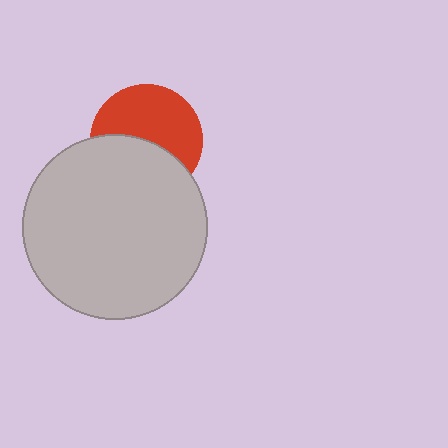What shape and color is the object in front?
The object in front is a light gray circle.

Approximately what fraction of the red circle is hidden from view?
Roughly 45% of the red circle is hidden behind the light gray circle.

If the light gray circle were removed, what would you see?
You would see the complete red circle.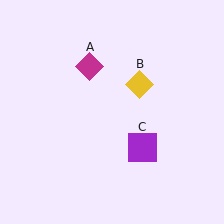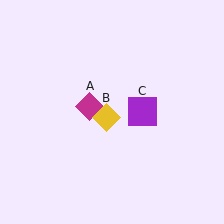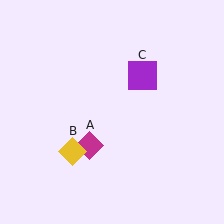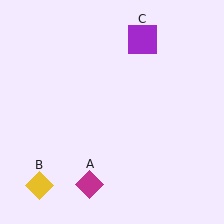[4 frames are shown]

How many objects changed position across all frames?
3 objects changed position: magenta diamond (object A), yellow diamond (object B), purple square (object C).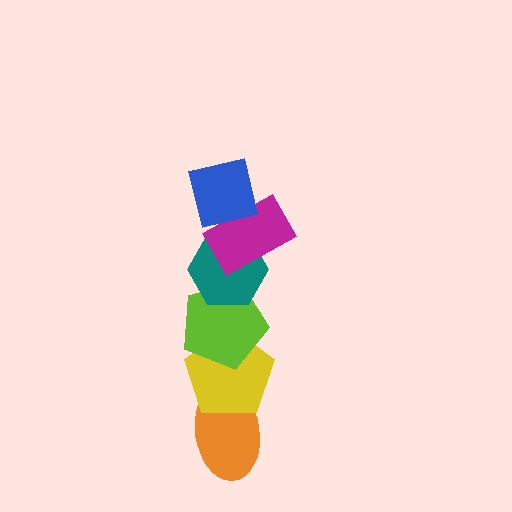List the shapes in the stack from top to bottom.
From top to bottom: the blue square, the magenta rectangle, the teal hexagon, the lime pentagon, the yellow pentagon, the orange ellipse.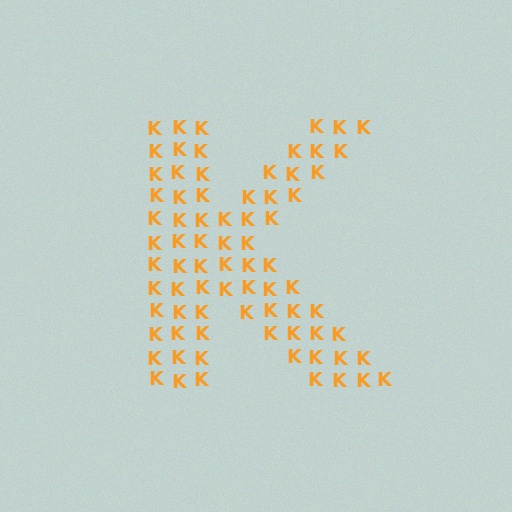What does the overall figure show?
The overall figure shows the letter K.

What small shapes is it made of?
It is made of small letter K's.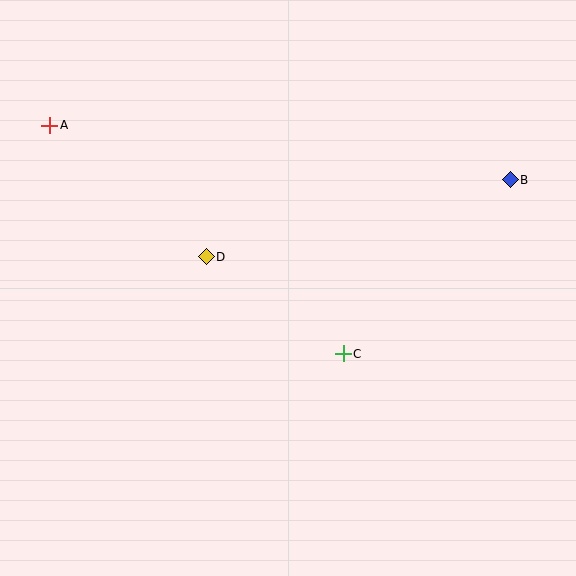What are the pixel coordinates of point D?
Point D is at (206, 257).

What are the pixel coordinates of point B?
Point B is at (510, 180).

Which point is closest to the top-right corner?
Point B is closest to the top-right corner.